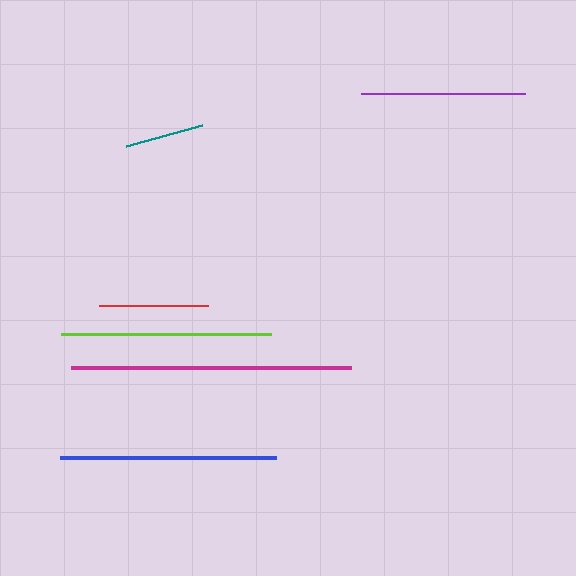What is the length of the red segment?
The red segment is approximately 109 pixels long.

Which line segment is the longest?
The magenta line is the longest at approximately 280 pixels.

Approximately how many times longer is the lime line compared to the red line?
The lime line is approximately 1.9 times the length of the red line.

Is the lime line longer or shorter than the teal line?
The lime line is longer than the teal line.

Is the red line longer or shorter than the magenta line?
The magenta line is longer than the red line.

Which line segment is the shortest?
The teal line is the shortest at approximately 79 pixels.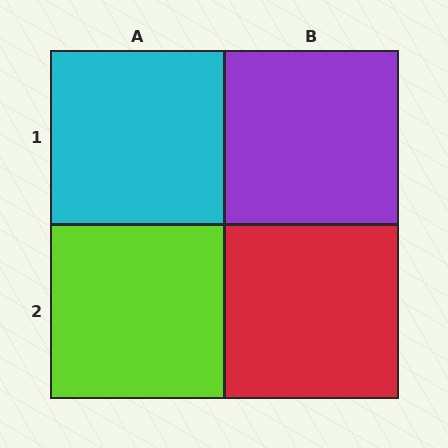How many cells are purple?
1 cell is purple.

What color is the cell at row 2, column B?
Red.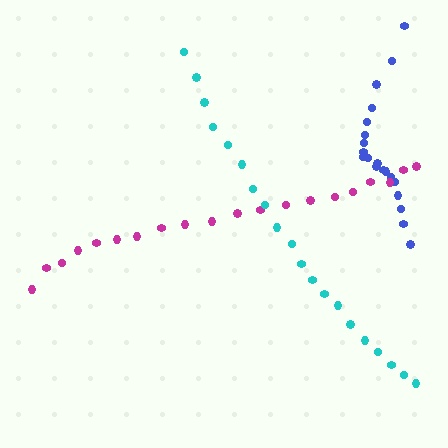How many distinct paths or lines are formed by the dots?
There are 3 distinct paths.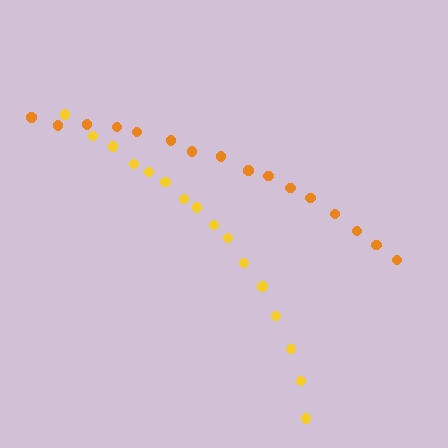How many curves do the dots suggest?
There are 2 distinct paths.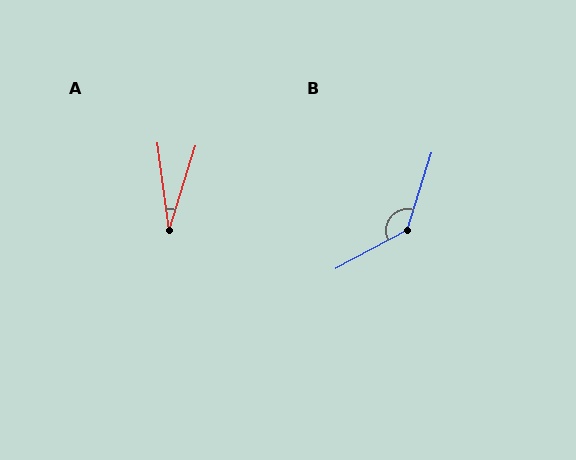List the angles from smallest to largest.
A (25°), B (136°).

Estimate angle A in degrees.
Approximately 25 degrees.